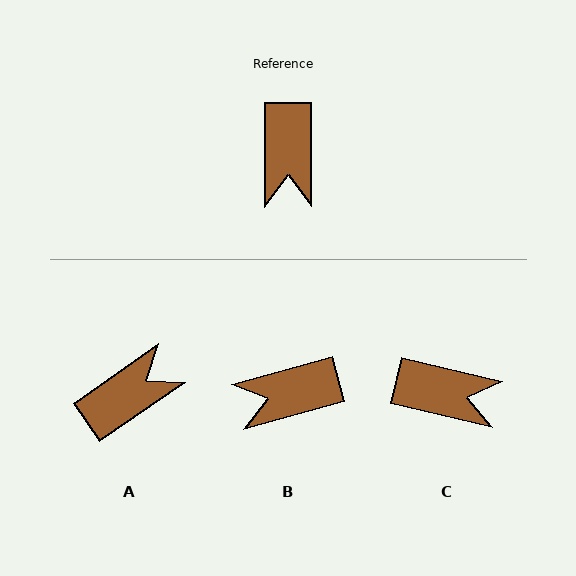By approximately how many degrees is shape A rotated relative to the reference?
Approximately 125 degrees counter-clockwise.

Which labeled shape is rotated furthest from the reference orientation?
A, about 125 degrees away.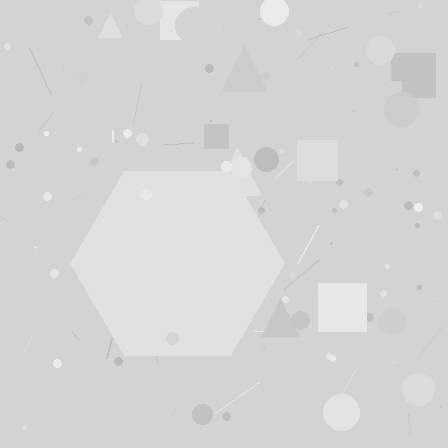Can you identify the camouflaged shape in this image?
The camouflaged shape is a hexagon.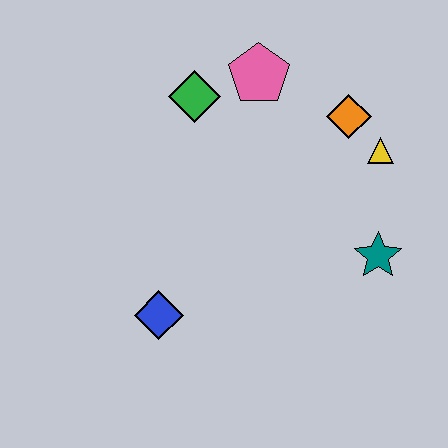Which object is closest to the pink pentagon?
The green diamond is closest to the pink pentagon.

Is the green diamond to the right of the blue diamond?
Yes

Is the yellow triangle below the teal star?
No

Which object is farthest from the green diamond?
The teal star is farthest from the green diamond.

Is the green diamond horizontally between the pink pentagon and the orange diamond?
No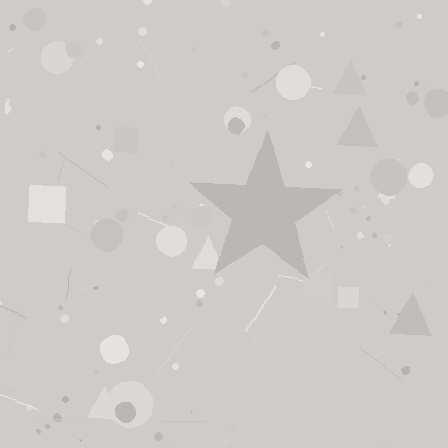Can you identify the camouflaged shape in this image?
The camouflaged shape is a star.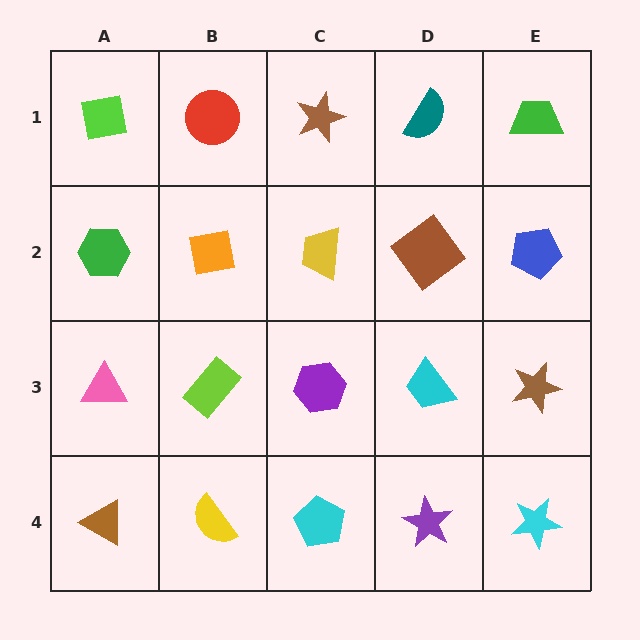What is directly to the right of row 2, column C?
A brown diamond.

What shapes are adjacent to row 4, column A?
A pink triangle (row 3, column A), a yellow semicircle (row 4, column B).